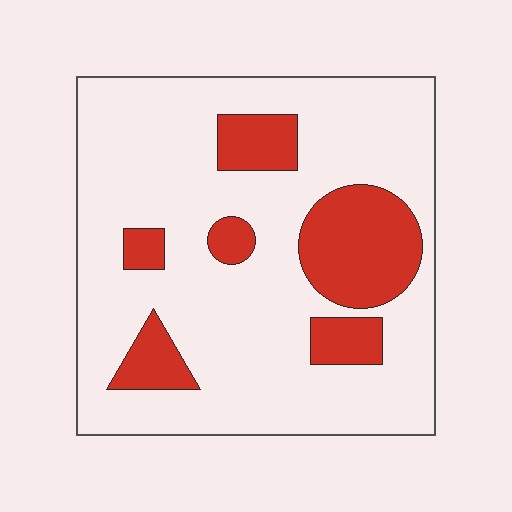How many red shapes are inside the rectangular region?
6.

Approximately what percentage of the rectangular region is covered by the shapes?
Approximately 20%.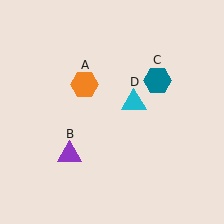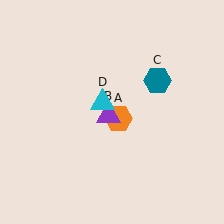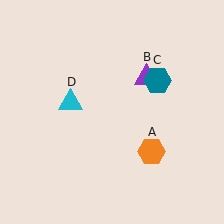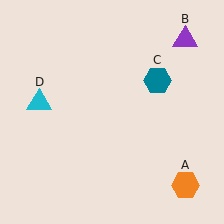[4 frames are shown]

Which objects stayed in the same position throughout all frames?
Teal hexagon (object C) remained stationary.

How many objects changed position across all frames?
3 objects changed position: orange hexagon (object A), purple triangle (object B), cyan triangle (object D).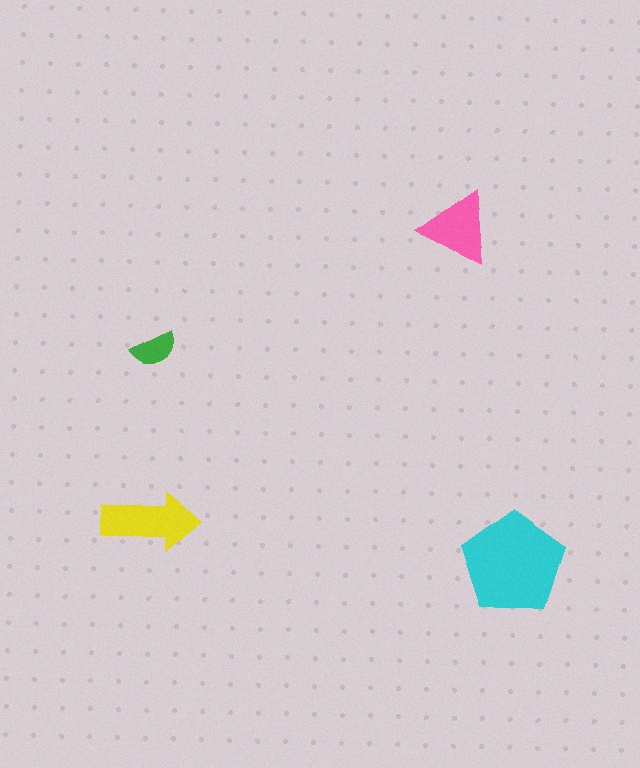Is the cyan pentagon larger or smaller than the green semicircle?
Larger.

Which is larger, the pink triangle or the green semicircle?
The pink triangle.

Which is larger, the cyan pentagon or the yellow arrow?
The cyan pentagon.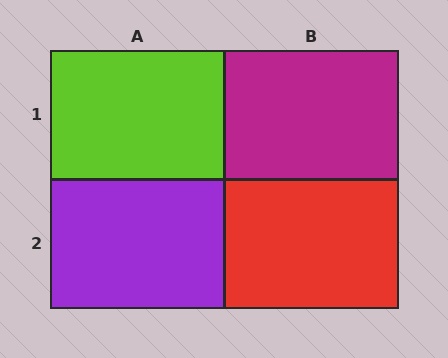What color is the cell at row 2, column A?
Purple.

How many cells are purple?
1 cell is purple.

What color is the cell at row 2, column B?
Red.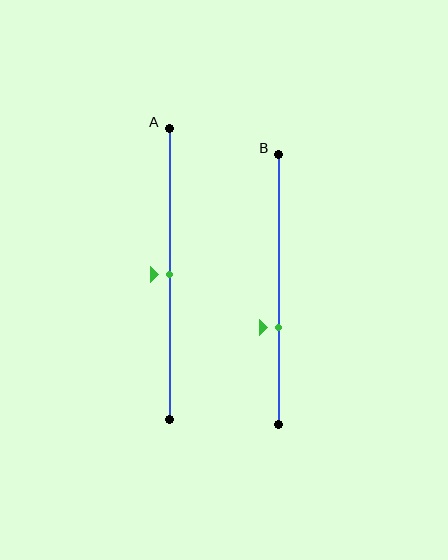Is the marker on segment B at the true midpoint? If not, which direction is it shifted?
No, the marker on segment B is shifted downward by about 14% of the segment length.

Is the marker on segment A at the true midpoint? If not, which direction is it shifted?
Yes, the marker on segment A is at the true midpoint.